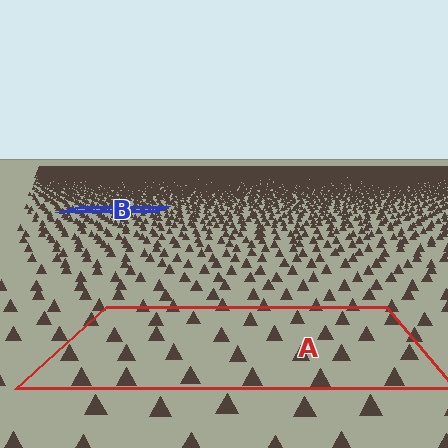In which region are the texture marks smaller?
The texture marks are smaller in region B, because it is farther away.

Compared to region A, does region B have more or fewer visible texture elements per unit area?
Region B has more texture elements per unit area — they are packed more densely because it is farther away.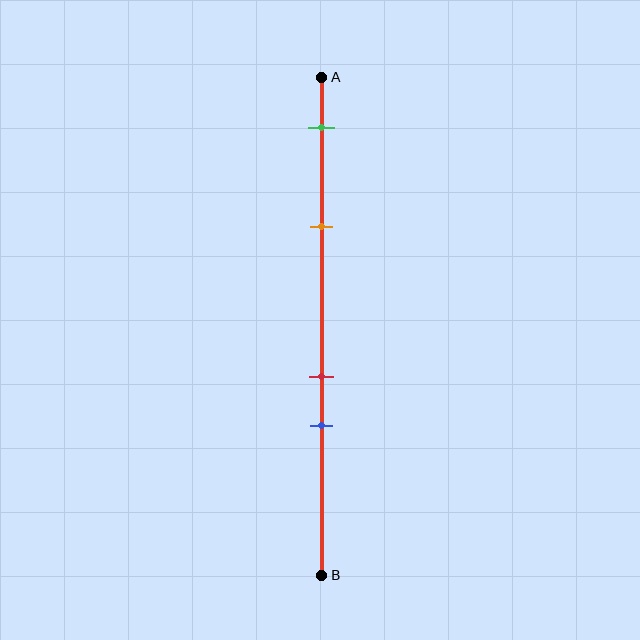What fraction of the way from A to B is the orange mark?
The orange mark is approximately 30% (0.3) of the way from A to B.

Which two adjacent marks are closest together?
The red and blue marks are the closest adjacent pair.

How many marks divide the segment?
There are 4 marks dividing the segment.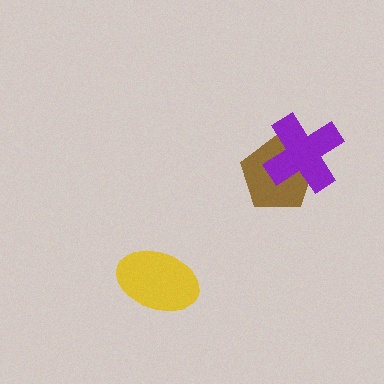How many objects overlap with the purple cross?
1 object overlaps with the purple cross.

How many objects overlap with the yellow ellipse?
0 objects overlap with the yellow ellipse.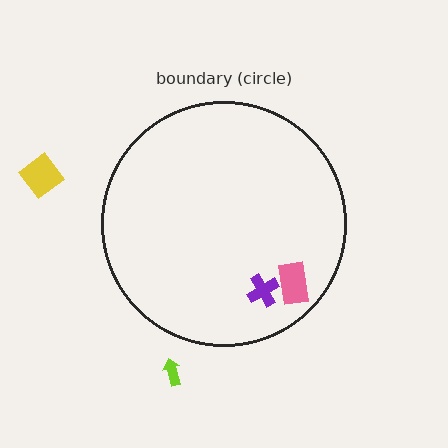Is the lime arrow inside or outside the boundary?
Outside.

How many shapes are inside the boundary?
2 inside, 2 outside.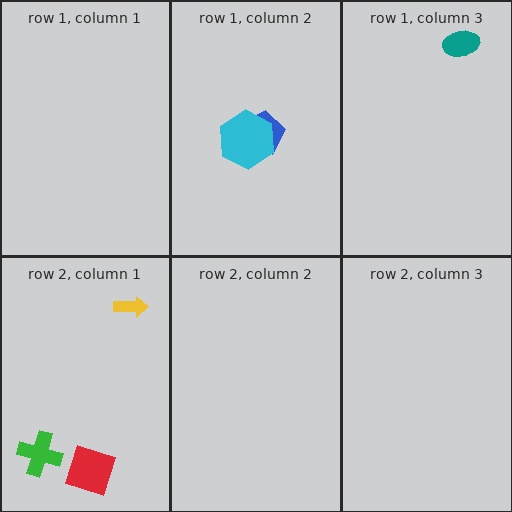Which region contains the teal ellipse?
The row 1, column 3 region.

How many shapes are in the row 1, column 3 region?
1.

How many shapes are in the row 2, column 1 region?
3.